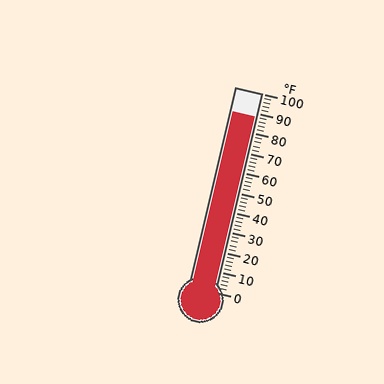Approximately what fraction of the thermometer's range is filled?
The thermometer is filled to approximately 90% of its range.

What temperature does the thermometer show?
The thermometer shows approximately 88°F.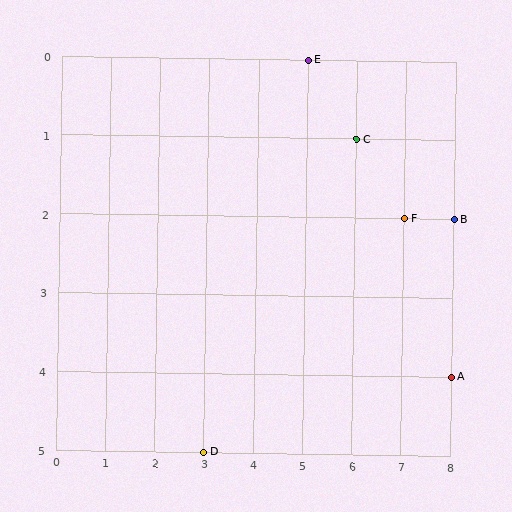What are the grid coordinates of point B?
Point B is at grid coordinates (8, 2).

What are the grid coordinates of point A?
Point A is at grid coordinates (8, 4).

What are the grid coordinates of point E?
Point E is at grid coordinates (5, 0).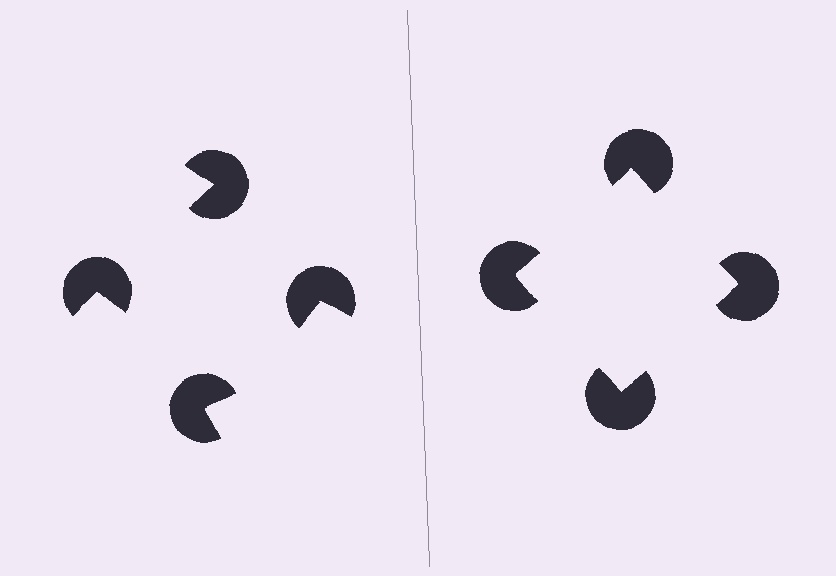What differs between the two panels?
The pac-man discs are positioned identically on both sides; only the wedge orientations differ. On the right they align to a square; on the left they are misaligned.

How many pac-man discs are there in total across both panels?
8 — 4 on each side.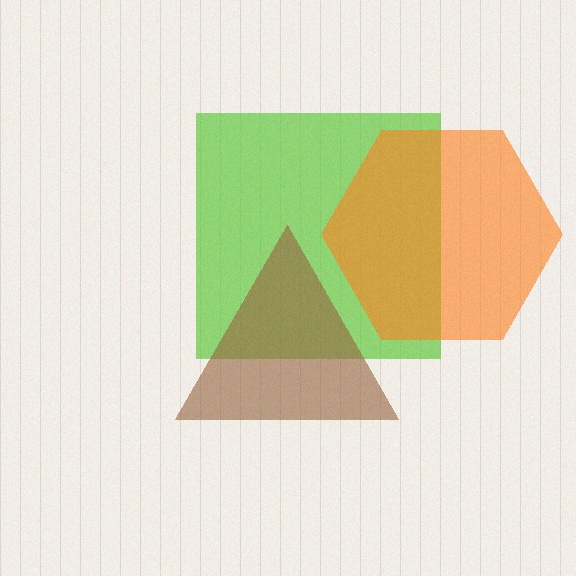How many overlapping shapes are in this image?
There are 3 overlapping shapes in the image.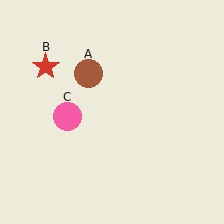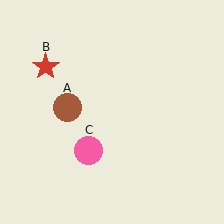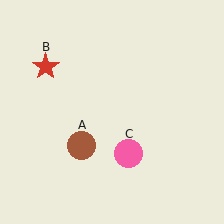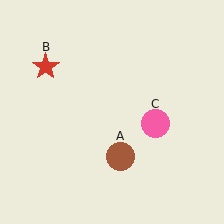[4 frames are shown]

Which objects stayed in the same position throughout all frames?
Red star (object B) remained stationary.